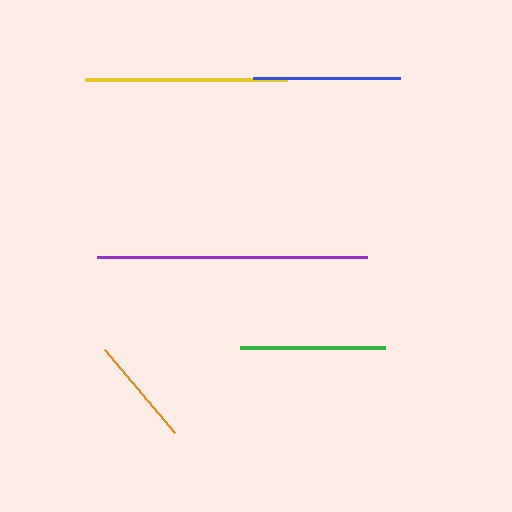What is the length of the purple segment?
The purple segment is approximately 270 pixels long.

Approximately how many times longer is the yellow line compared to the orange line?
The yellow line is approximately 1.9 times the length of the orange line.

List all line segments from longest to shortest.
From longest to shortest: purple, yellow, blue, green, orange.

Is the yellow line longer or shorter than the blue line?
The yellow line is longer than the blue line.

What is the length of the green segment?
The green segment is approximately 145 pixels long.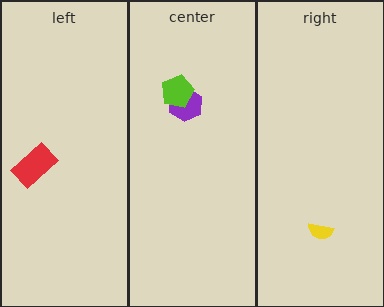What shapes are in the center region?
The purple hexagon, the lime pentagon.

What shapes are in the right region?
The yellow semicircle.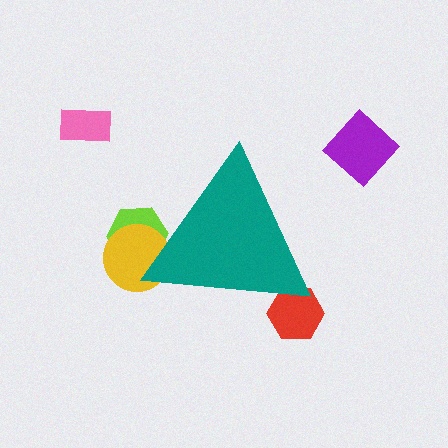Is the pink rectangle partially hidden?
No, the pink rectangle is fully visible.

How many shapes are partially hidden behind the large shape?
3 shapes are partially hidden.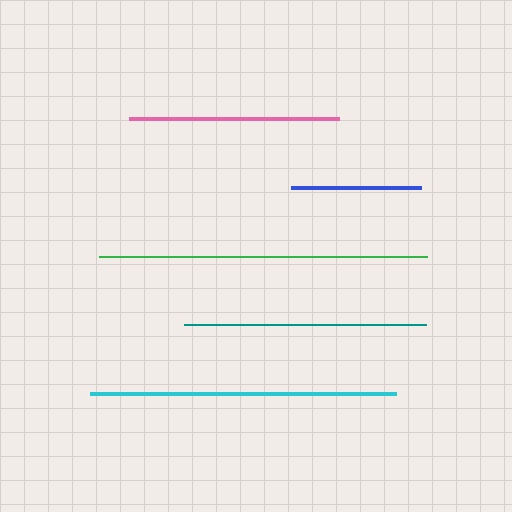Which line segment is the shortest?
The blue line is the shortest at approximately 131 pixels.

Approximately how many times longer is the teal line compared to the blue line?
The teal line is approximately 1.9 times the length of the blue line.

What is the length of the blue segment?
The blue segment is approximately 131 pixels long.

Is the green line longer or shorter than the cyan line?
The green line is longer than the cyan line.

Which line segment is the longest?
The green line is the longest at approximately 328 pixels.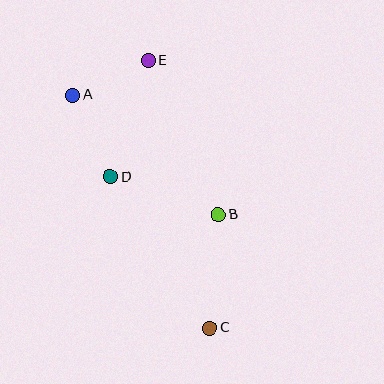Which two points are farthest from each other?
Points C and E are farthest from each other.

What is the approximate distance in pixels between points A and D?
The distance between A and D is approximately 90 pixels.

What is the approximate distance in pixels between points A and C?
The distance between A and C is approximately 270 pixels.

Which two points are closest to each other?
Points A and E are closest to each other.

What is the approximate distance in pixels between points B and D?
The distance between B and D is approximately 115 pixels.